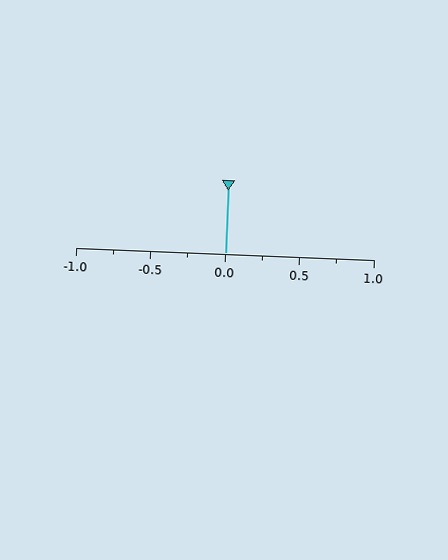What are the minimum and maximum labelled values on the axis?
The axis runs from -1.0 to 1.0.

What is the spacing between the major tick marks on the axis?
The major ticks are spaced 0.5 apart.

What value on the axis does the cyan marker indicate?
The marker indicates approximately 0.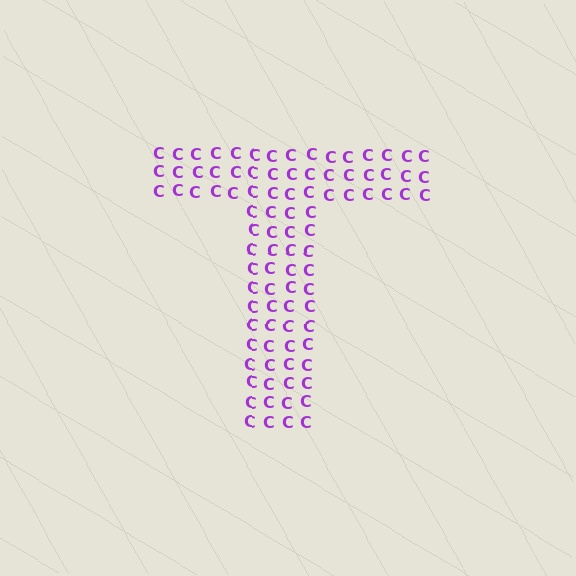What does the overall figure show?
The overall figure shows the letter T.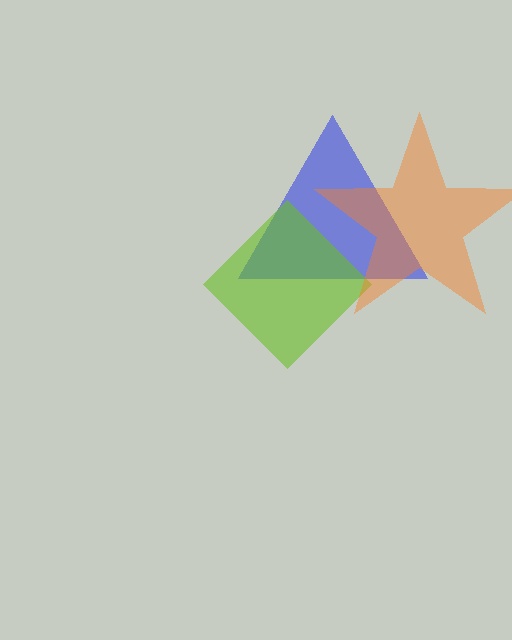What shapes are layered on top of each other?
The layered shapes are: a blue triangle, a lime diamond, an orange star.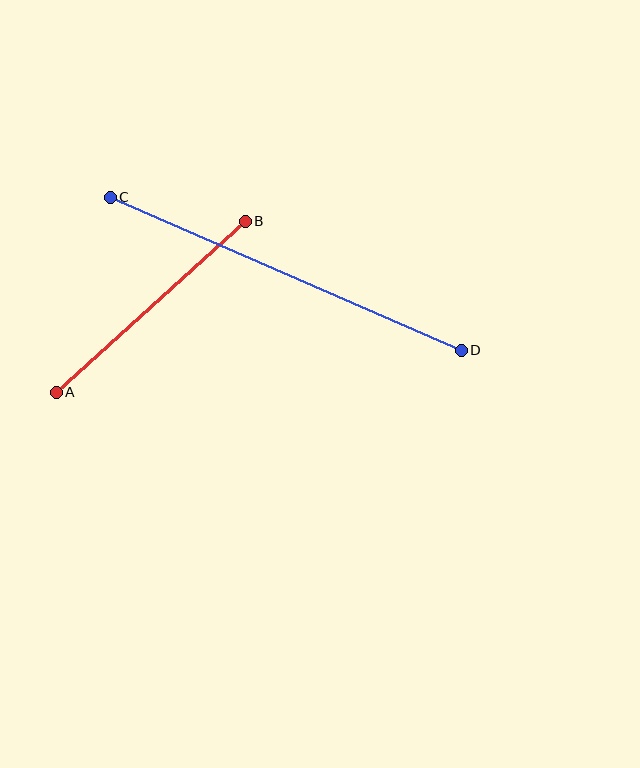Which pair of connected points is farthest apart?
Points C and D are farthest apart.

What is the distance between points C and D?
The distance is approximately 383 pixels.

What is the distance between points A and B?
The distance is approximately 255 pixels.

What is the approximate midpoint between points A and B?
The midpoint is at approximately (151, 307) pixels.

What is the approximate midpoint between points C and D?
The midpoint is at approximately (286, 274) pixels.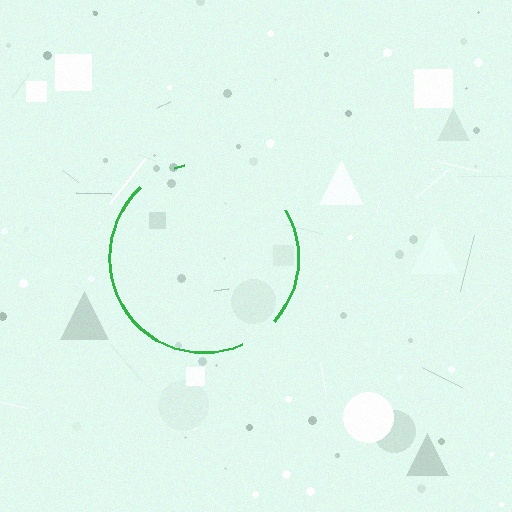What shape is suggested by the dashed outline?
The dashed outline suggests a circle.